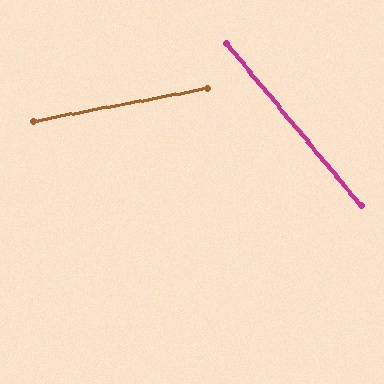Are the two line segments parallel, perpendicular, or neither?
Neither parallel nor perpendicular — they differ by about 61°.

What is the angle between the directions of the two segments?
Approximately 61 degrees.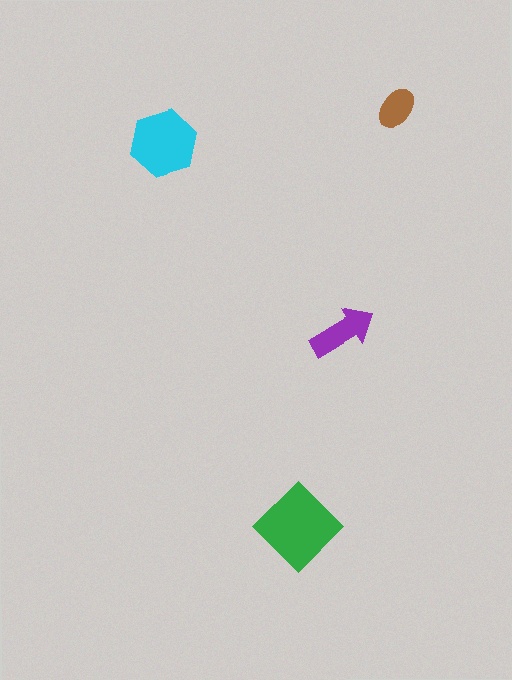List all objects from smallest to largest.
The brown ellipse, the purple arrow, the cyan hexagon, the green diamond.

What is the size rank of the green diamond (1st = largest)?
1st.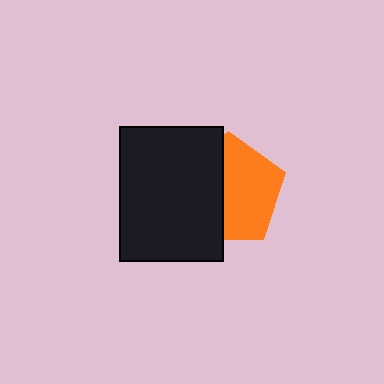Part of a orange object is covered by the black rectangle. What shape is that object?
It is a pentagon.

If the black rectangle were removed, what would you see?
You would see the complete orange pentagon.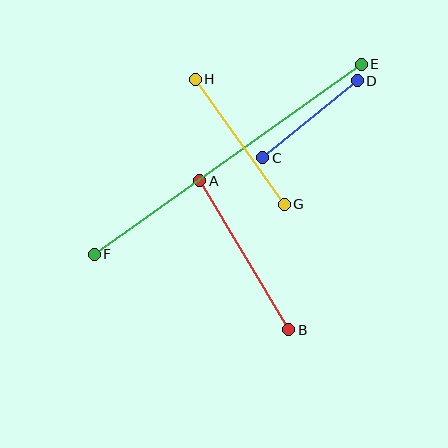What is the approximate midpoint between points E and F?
The midpoint is at approximately (228, 159) pixels.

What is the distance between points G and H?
The distance is approximately 154 pixels.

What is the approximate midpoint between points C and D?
The midpoint is at approximately (310, 119) pixels.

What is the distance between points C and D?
The distance is approximately 122 pixels.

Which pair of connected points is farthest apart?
Points E and F are farthest apart.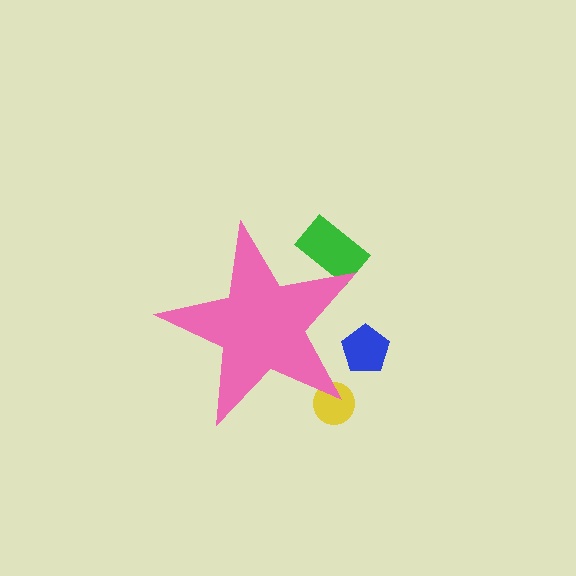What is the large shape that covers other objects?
A pink star.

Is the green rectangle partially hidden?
Yes, the green rectangle is partially hidden behind the pink star.